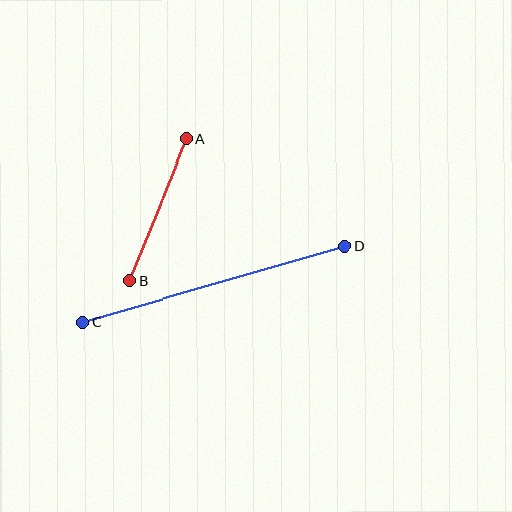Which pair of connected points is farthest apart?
Points C and D are farthest apart.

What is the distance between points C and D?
The distance is approximately 272 pixels.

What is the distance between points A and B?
The distance is approximately 152 pixels.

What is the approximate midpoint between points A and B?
The midpoint is at approximately (158, 210) pixels.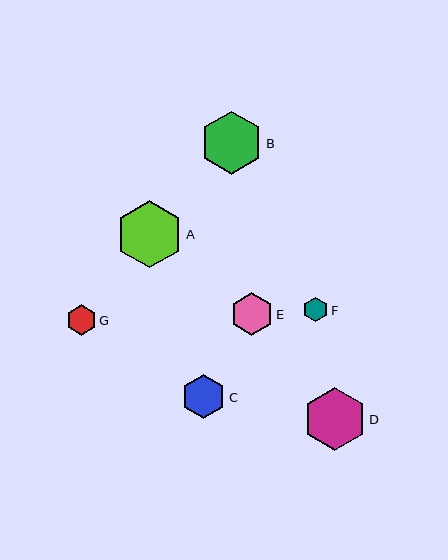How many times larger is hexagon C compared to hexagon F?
Hexagon C is approximately 1.8 times the size of hexagon F.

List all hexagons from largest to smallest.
From largest to smallest: A, D, B, C, E, G, F.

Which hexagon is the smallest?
Hexagon F is the smallest with a size of approximately 25 pixels.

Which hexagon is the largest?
Hexagon A is the largest with a size of approximately 67 pixels.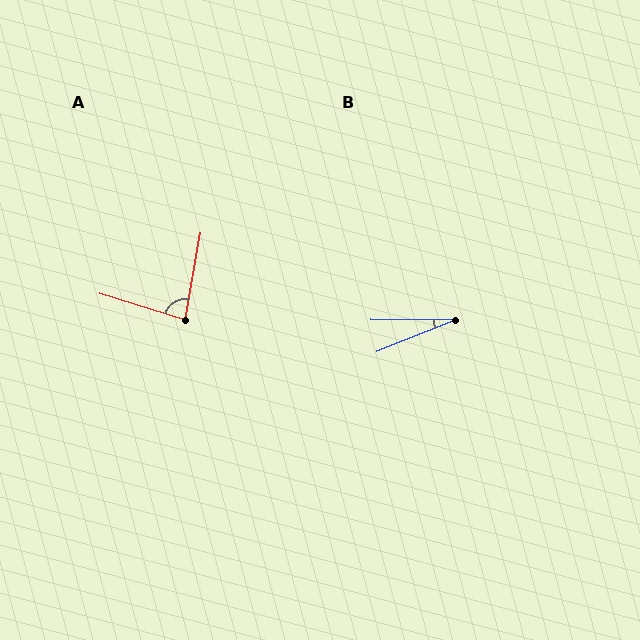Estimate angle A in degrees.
Approximately 83 degrees.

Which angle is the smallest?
B, at approximately 22 degrees.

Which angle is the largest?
A, at approximately 83 degrees.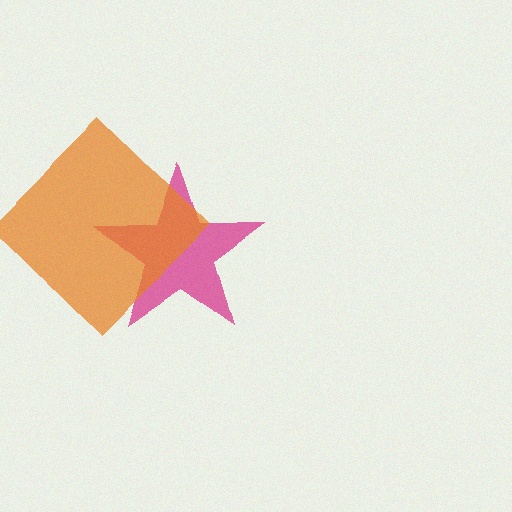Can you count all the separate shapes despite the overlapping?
Yes, there are 2 separate shapes.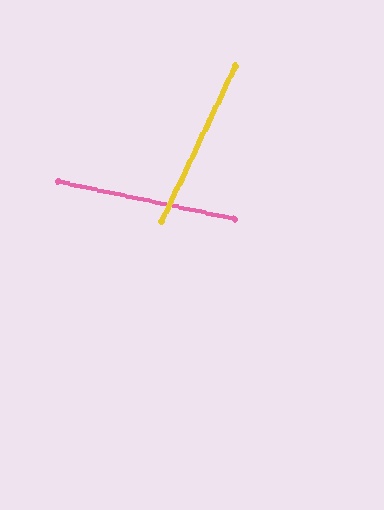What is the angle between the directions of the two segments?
Approximately 77 degrees.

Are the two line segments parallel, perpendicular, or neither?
Neither parallel nor perpendicular — they differ by about 77°.